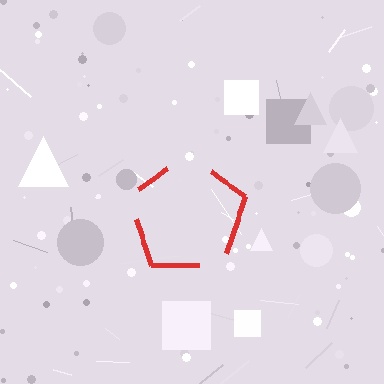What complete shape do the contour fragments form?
The contour fragments form a pentagon.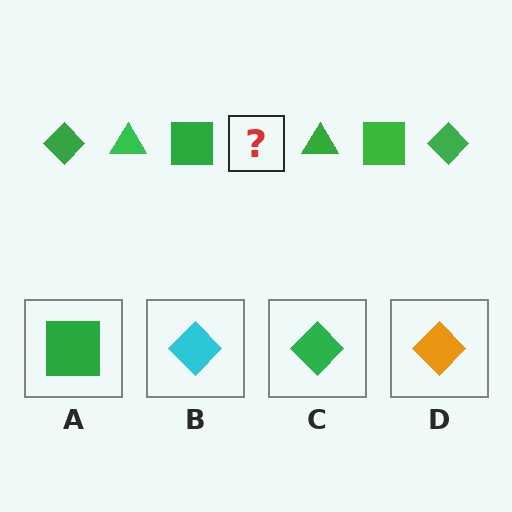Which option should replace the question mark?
Option C.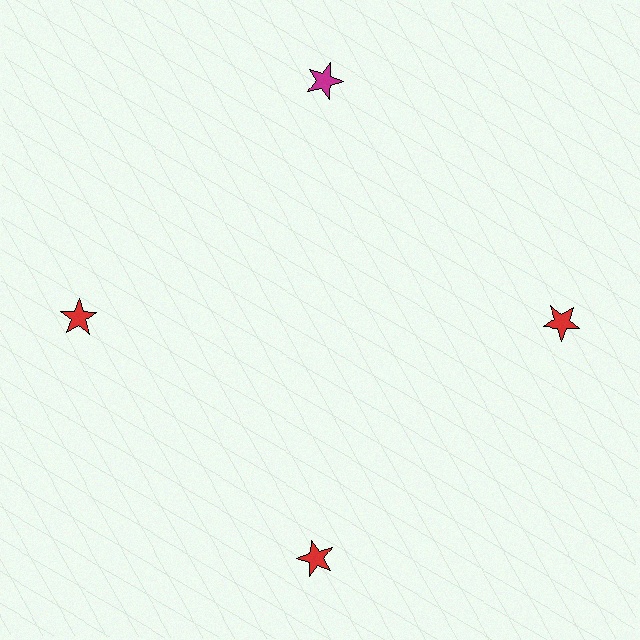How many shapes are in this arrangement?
There are 4 shapes arranged in a ring pattern.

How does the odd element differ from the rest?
It has a different color: magenta instead of red.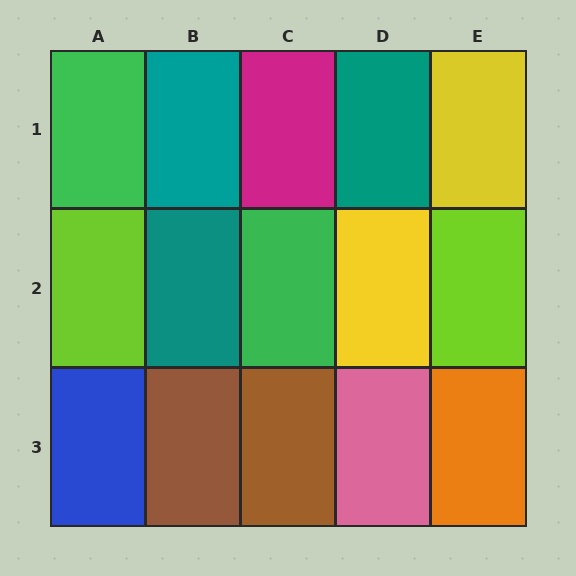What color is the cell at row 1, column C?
Magenta.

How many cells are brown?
2 cells are brown.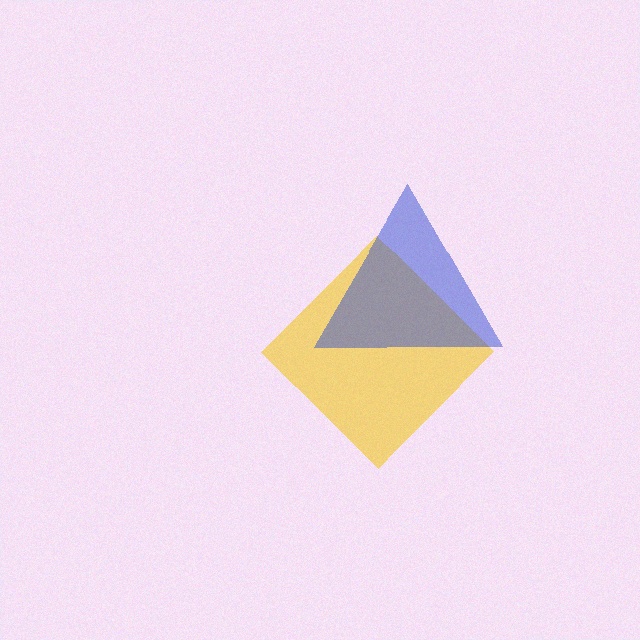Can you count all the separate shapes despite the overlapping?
Yes, there are 2 separate shapes.